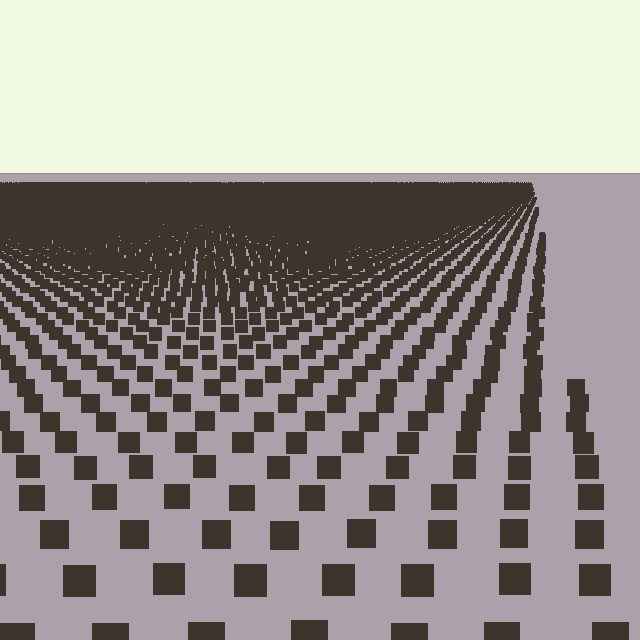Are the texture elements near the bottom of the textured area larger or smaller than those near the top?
Larger. Near the bottom, elements are closer to the viewer and appear at a bigger on-screen size.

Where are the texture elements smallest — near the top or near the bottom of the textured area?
Near the top.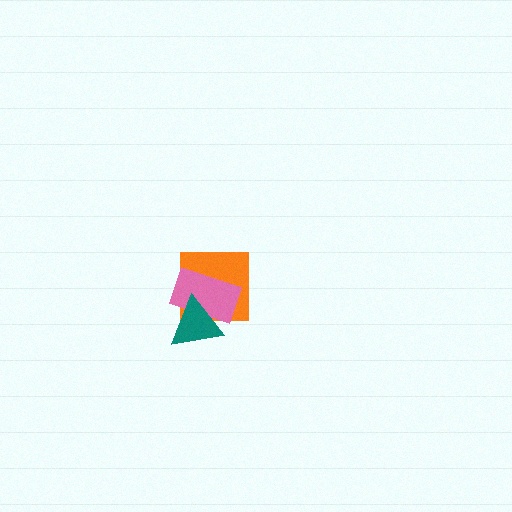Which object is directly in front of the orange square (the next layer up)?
The pink rectangle is directly in front of the orange square.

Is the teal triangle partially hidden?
No, no other shape covers it.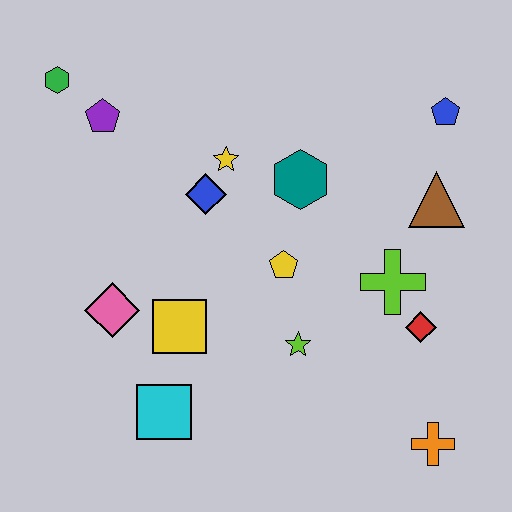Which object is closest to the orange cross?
The red diamond is closest to the orange cross.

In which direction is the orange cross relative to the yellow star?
The orange cross is below the yellow star.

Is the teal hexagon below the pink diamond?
No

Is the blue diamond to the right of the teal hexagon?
No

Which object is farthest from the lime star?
The green hexagon is farthest from the lime star.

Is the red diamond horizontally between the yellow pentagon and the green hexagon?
No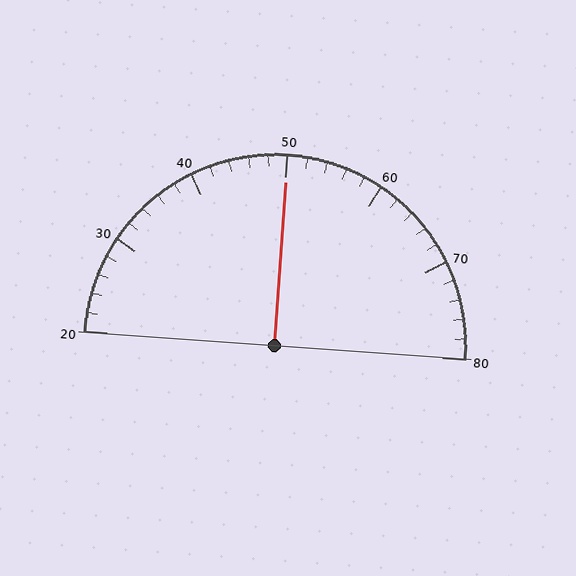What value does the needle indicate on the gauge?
The needle indicates approximately 50.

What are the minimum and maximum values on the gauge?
The gauge ranges from 20 to 80.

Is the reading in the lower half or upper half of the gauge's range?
The reading is in the upper half of the range (20 to 80).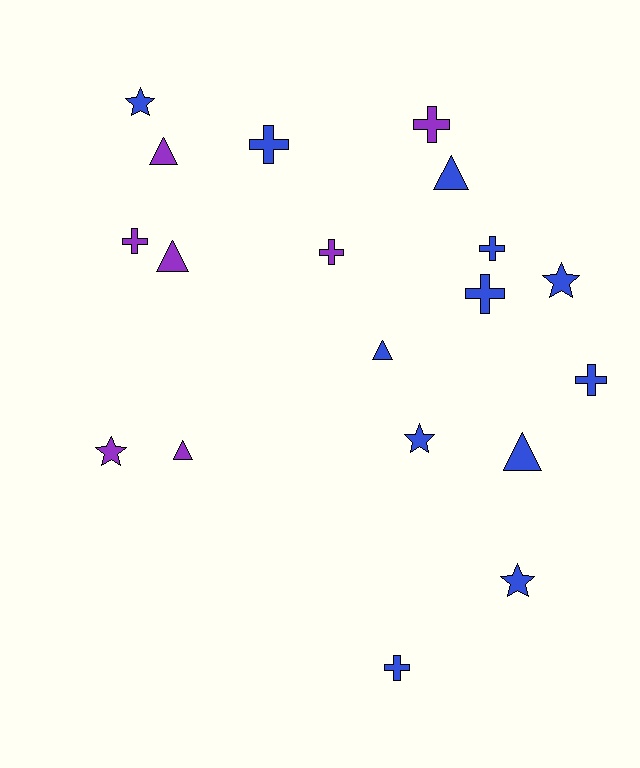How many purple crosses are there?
There are 3 purple crosses.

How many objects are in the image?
There are 19 objects.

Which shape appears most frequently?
Cross, with 8 objects.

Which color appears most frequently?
Blue, with 12 objects.